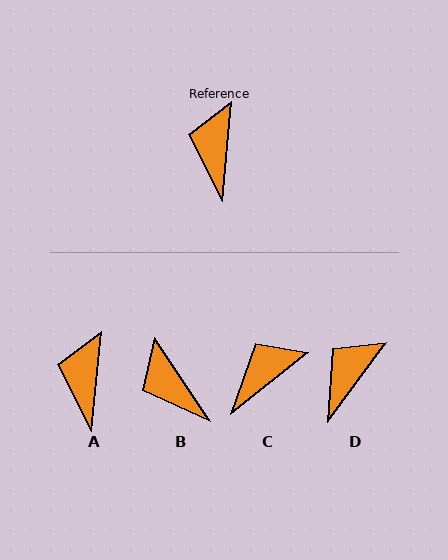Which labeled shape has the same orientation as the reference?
A.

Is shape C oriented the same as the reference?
No, it is off by about 46 degrees.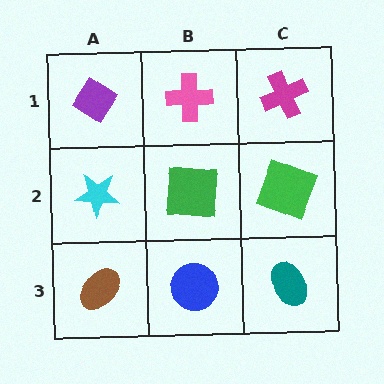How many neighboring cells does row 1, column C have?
2.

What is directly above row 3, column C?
A green square.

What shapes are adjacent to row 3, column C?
A green square (row 2, column C), a blue circle (row 3, column B).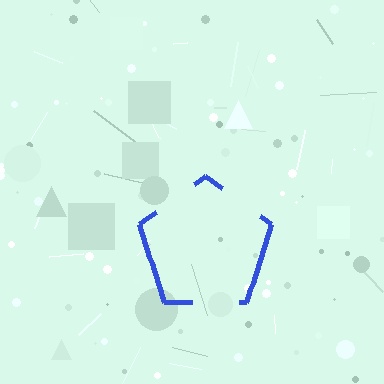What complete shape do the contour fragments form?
The contour fragments form a pentagon.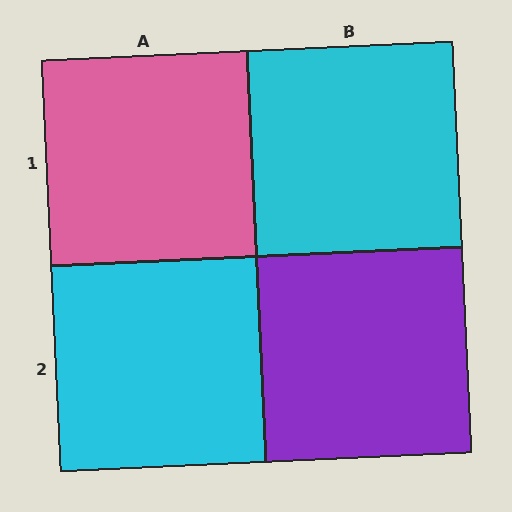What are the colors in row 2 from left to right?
Cyan, purple.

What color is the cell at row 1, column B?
Cyan.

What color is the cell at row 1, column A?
Pink.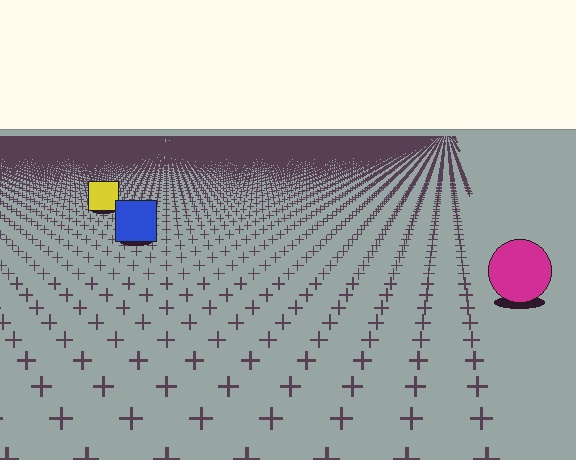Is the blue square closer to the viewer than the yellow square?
Yes. The blue square is closer — you can tell from the texture gradient: the ground texture is coarser near it.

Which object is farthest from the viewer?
The yellow square is farthest from the viewer. It appears smaller and the ground texture around it is denser.